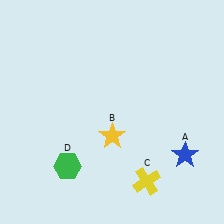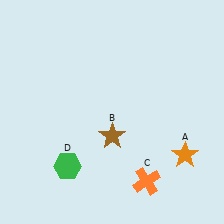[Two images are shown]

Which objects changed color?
A changed from blue to orange. B changed from yellow to brown. C changed from yellow to orange.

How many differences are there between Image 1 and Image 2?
There are 3 differences between the two images.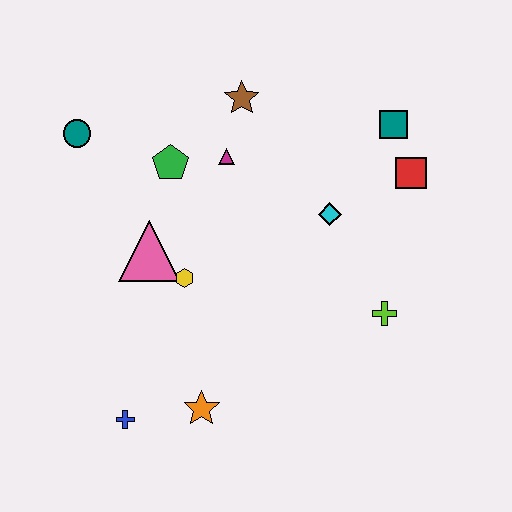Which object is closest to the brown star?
The magenta triangle is closest to the brown star.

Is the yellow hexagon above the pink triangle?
No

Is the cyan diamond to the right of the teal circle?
Yes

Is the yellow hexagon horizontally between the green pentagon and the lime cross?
Yes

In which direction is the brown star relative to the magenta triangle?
The brown star is above the magenta triangle.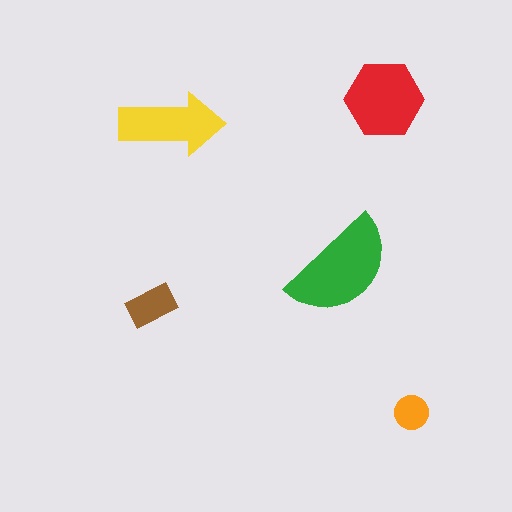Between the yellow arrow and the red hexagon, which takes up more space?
The red hexagon.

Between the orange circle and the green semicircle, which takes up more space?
The green semicircle.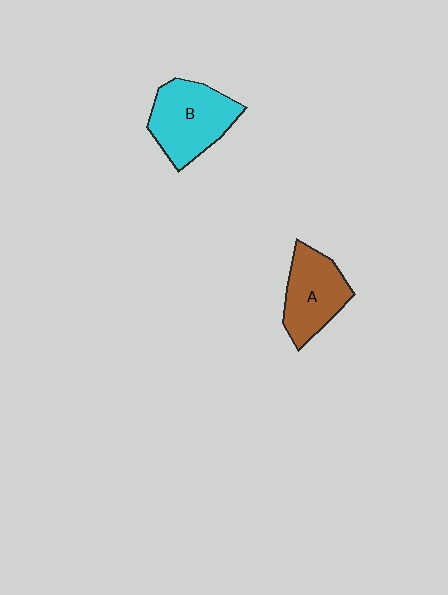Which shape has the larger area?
Shape B (cyan).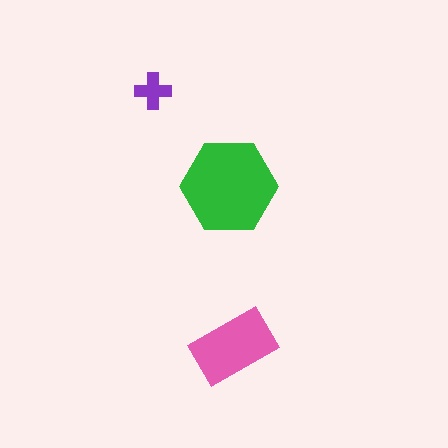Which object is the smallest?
The purple cross.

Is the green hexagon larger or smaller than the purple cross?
Larger.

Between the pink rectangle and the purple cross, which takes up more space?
The pink rectangle.